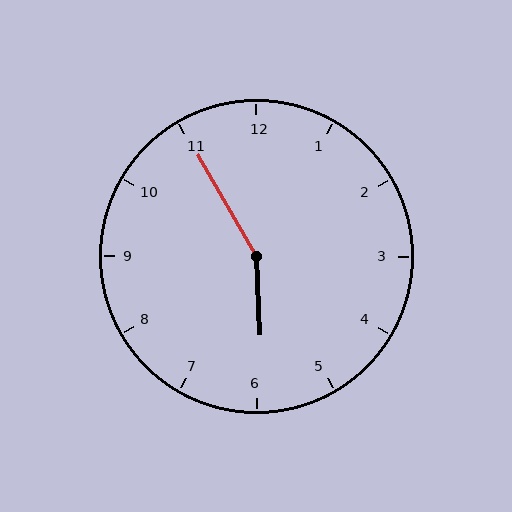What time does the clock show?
5:55.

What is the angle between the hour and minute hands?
Approximately 152 degrees.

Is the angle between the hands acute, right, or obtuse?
It is obtuse.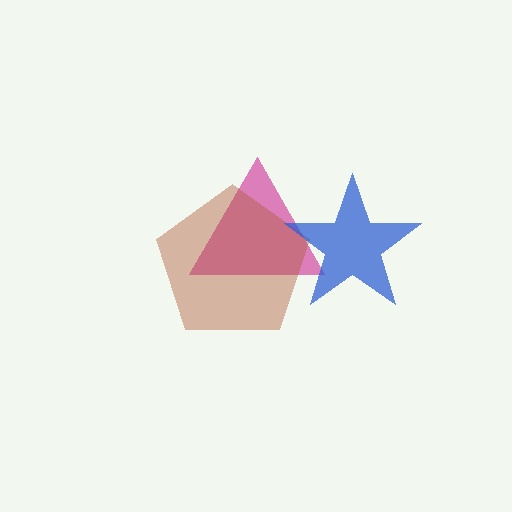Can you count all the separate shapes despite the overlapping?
Yes, there are 3 separate shapes.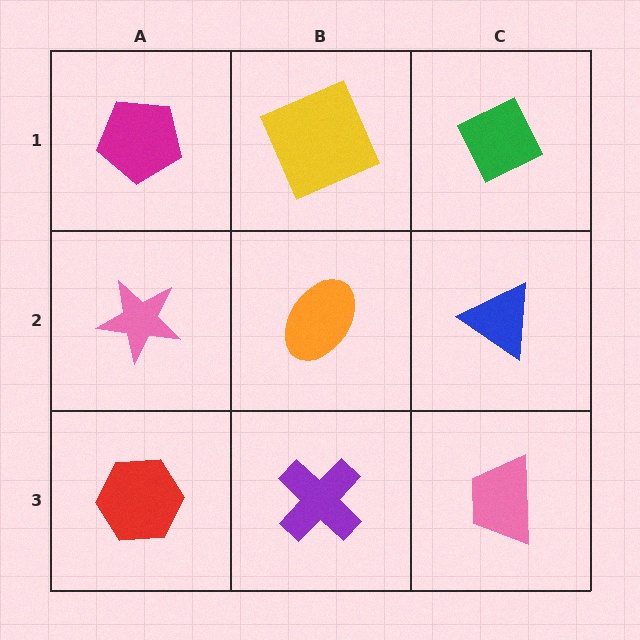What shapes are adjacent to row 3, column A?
A pink star (row 2, column A), a purple cross (row 3, column B).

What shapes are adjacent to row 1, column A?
A pink star (row 2, column A), a yellow square (row 1, column B).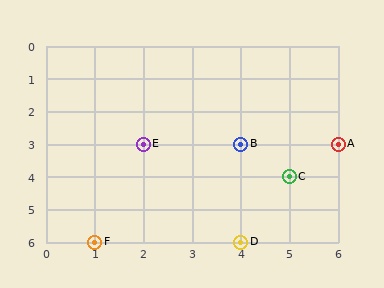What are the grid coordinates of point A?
Point A is at grid coordinates (6, 3).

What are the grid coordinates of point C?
Point C is at grid coordinates (5, 4).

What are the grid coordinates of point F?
Point F is at grid coordinates (1, 6).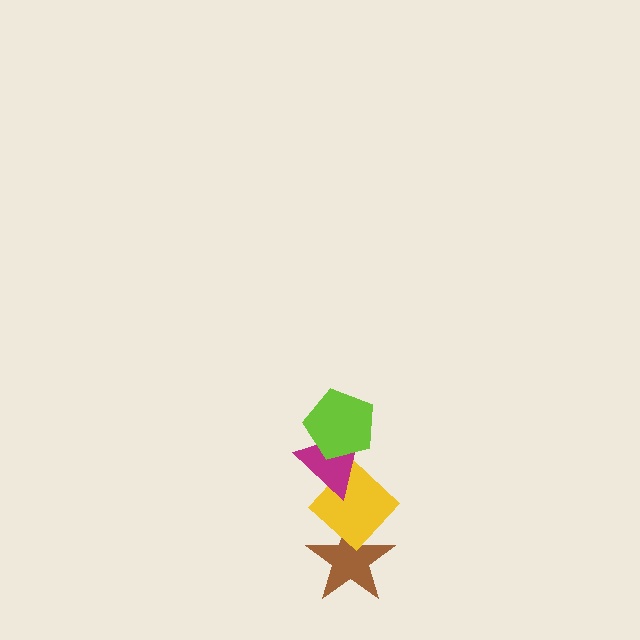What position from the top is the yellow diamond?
The yellow diamond is 3rd from the top.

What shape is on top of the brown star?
The yellow diamond is on top of the brown star.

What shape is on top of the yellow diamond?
The magenta triangle is on top of the yellow diamond.